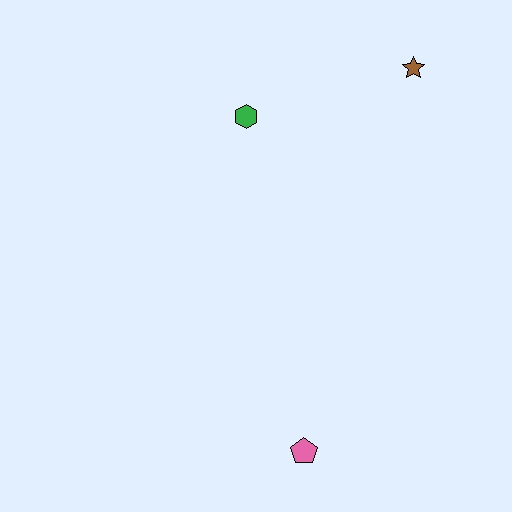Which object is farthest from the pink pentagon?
The brown star is farthest from the pink pentagon.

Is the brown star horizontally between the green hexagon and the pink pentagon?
No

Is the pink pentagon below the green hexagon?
Yes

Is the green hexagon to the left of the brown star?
Yes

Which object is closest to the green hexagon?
The brown star is closest to the green hexagon.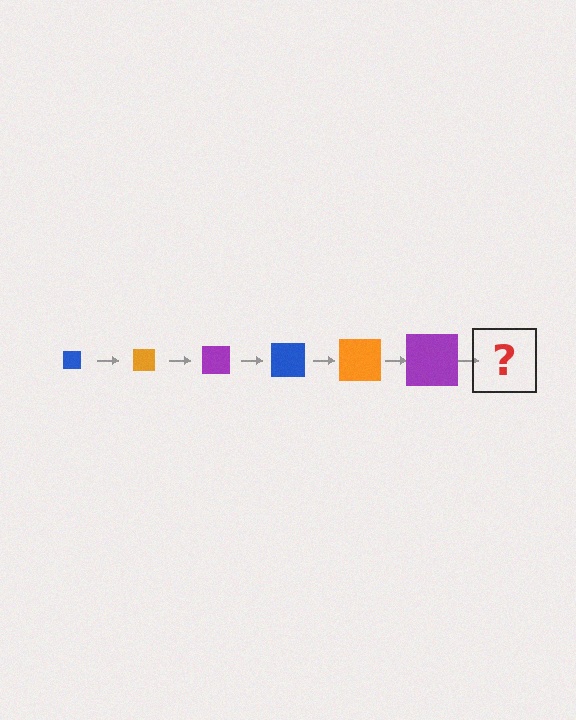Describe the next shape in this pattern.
It should be a blue square, larger than the previous one.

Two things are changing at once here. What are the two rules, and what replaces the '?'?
The two rules are that the square grows larger each step and the color cycles through blue, orange, and purple. The '?' should be a blue square, larger than the previous one.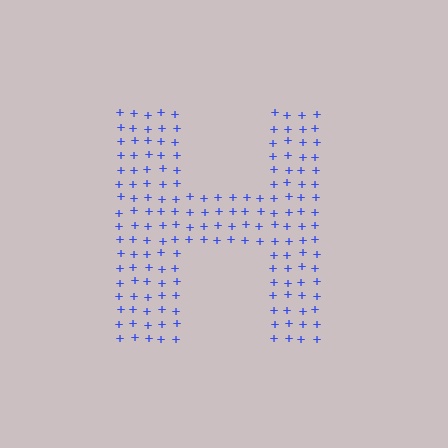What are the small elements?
The small elements are plus signs.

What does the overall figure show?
The overall figure shows the letter H.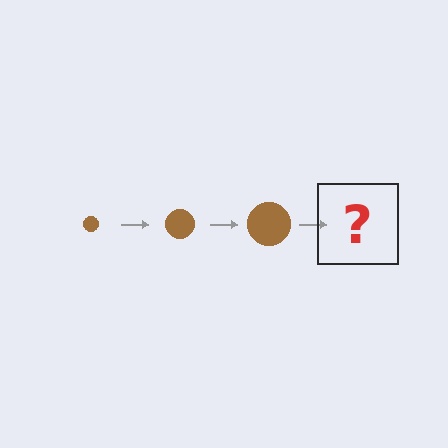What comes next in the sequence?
The next element should be a brown circle, larger than the previous one.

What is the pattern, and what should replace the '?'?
The pattern is that the circle gets progressively larger each step. The '?' should be a brown circle, larger than the previous one.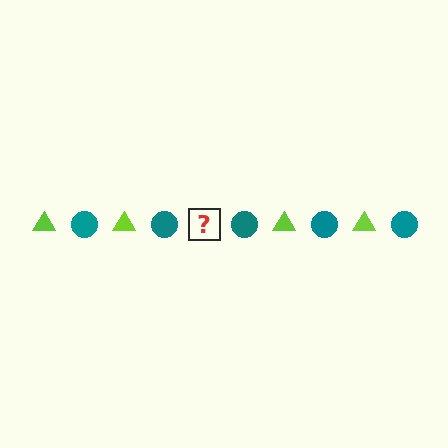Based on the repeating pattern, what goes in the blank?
The blank should be a lime triangle.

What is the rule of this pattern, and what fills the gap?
The rule is that the pattern alternates between lime triangle and teal circle. The gap should be filled with a lime triangle.